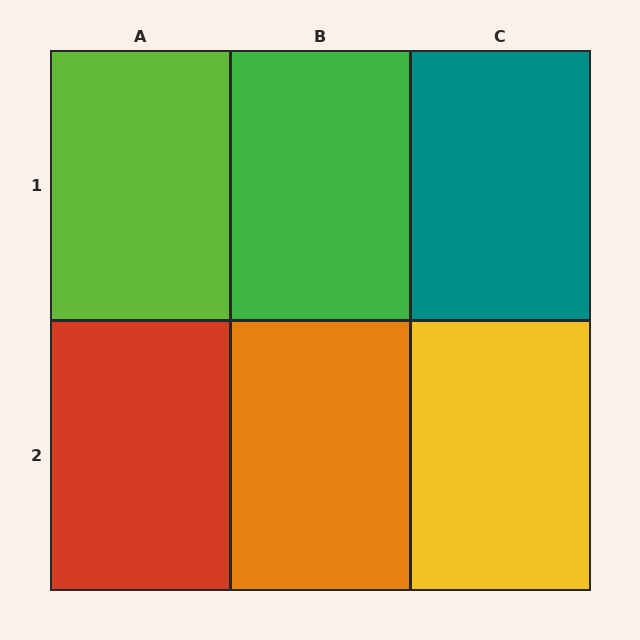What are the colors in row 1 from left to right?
Lime, green, teal.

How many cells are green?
1 cell is green.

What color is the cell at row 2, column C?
Yellow.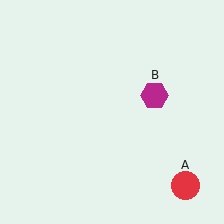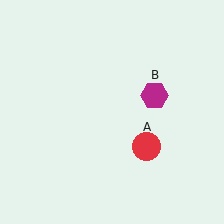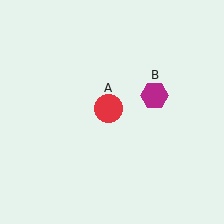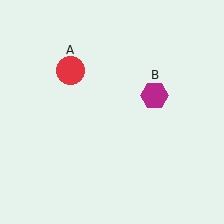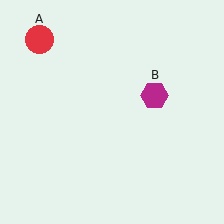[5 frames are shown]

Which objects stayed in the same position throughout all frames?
Magenta hexagon (object B) remained stationary.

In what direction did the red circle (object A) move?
The red circle (object A) moved up and to the left.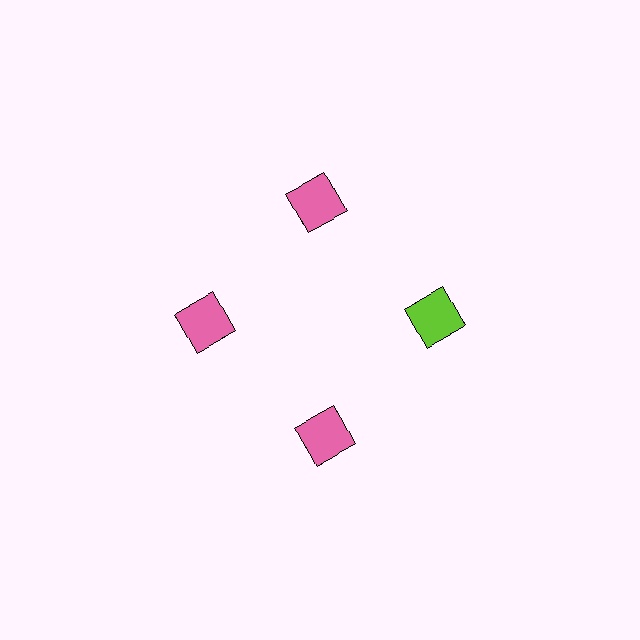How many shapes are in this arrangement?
There are 4 shapes arranged in a ring pattern.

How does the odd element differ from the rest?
It has a different color: lime instead of pink.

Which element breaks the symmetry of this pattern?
The lime square at roughly the 3 o'clock position breaks the symmetry. All other shapes are pink squares.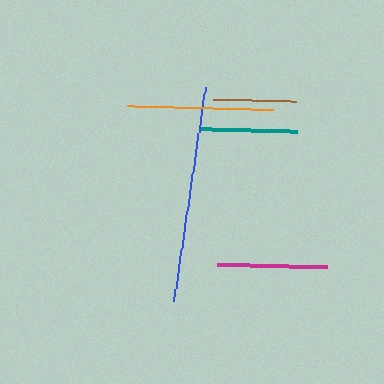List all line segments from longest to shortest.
From longest to shortest: blue, orange, magenta, teal, brown.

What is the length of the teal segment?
The teal segment is approximately 98 pixels long.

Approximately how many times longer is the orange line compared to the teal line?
The orange line is approximately 1.5 times the length of the teal line.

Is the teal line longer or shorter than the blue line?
The blue line is longer than the teal line.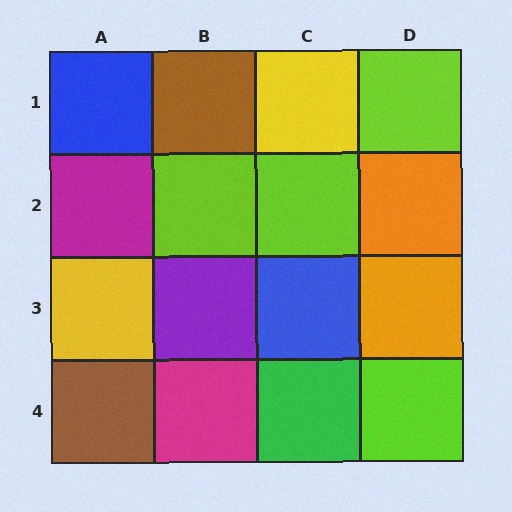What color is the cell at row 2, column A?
Magenta.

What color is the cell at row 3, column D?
Orange.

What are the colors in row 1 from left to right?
Blue, brown, yellow, lime.